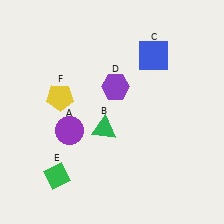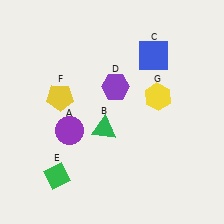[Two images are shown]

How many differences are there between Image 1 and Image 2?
There is 1 difference between the two images.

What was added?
A yellow hexagon (G) was added in Image 2.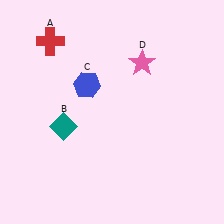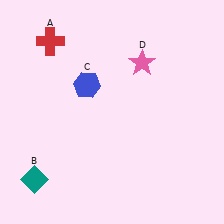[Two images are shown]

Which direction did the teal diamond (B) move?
The teal diamond (B) moved down.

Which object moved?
The teal diamond (B) moved down.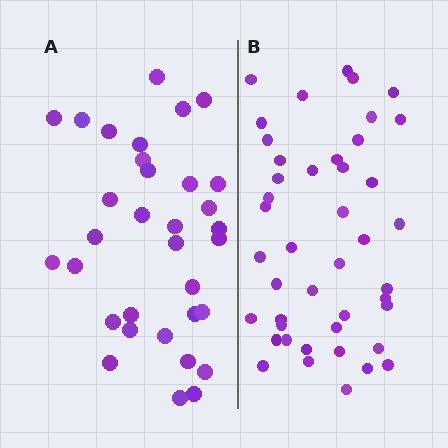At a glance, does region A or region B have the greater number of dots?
Region B (the right region) has more dots.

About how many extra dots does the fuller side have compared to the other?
Region B has roughly 12 or so more dots than region A.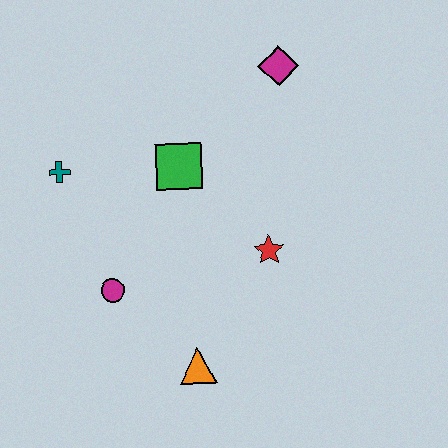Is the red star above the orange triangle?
Yes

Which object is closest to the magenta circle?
The orange triangle is closest to the magenta circle.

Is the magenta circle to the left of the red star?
Yes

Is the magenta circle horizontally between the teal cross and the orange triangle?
Yes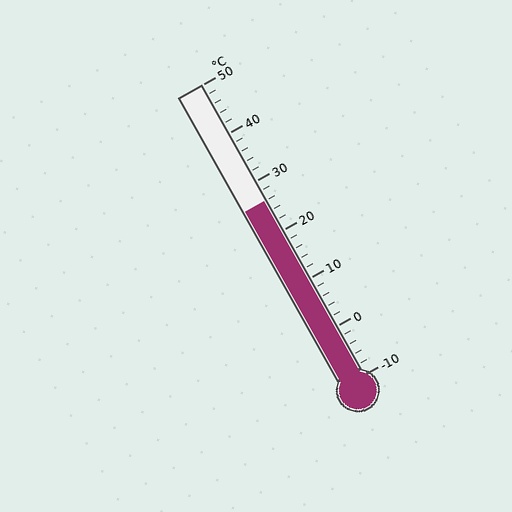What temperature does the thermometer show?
The thermometer shows approximately 26°C.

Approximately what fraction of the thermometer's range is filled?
The thermometer is filled to approximately 60% of its range.